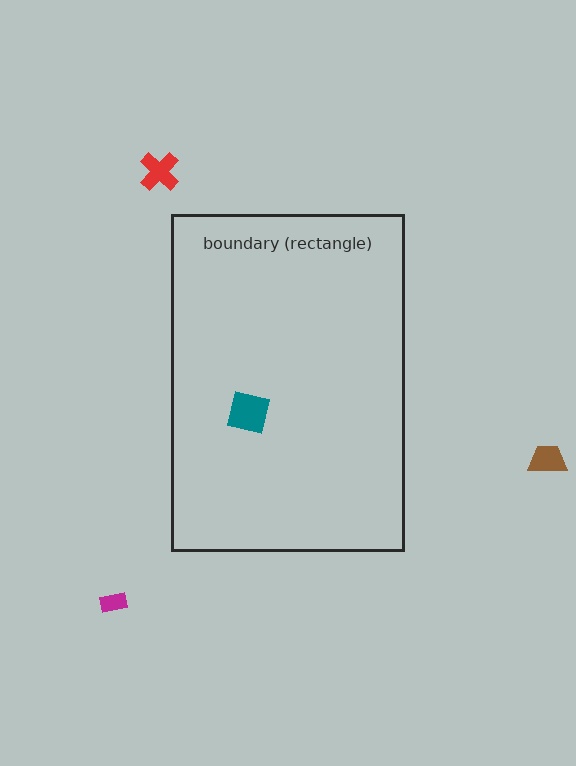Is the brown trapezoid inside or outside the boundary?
Outside.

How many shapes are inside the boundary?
1 inside, 3 outside.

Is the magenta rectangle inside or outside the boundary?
Outside.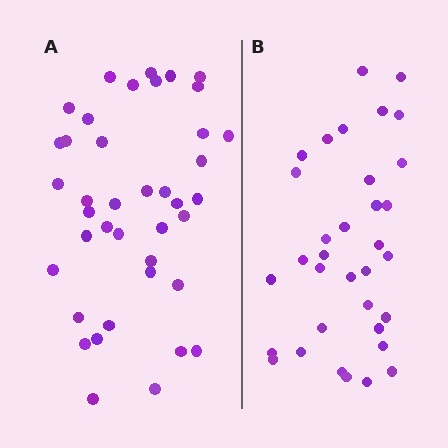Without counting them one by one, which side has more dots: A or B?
Region A (the left region) has more dots.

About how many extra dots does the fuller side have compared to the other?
Region A has about 6 more dots than region B.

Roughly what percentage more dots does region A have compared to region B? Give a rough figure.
About 20% more.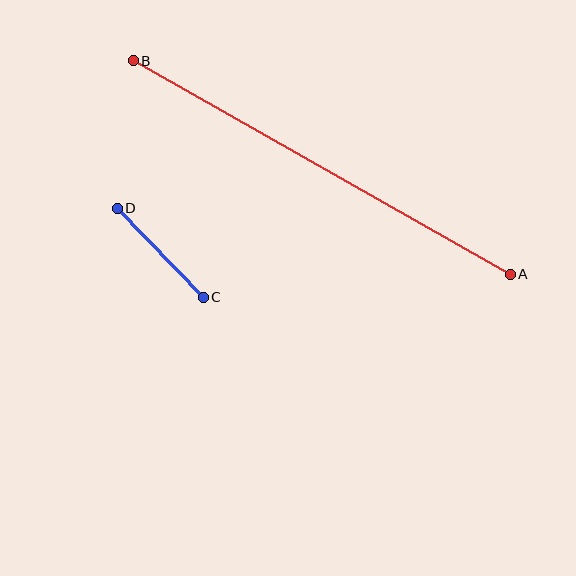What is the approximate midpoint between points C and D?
The midpoint is at approximately (160, 253) pixels.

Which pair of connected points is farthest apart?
Points A and B are farthest apart.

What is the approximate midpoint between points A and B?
The midpoint is at approximately (322, 167) pixels.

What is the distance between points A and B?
The distance is approximately 433 pixels.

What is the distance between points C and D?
The distance is approximately 124 pixels.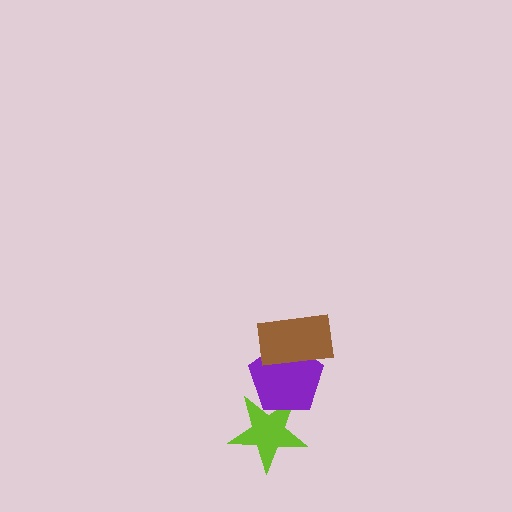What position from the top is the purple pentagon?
The purple pentagon is 2nd from the top.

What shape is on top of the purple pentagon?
The brown rectangle is on top of the purple pentagon.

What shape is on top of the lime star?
The purple pentagon is on top of the lime star.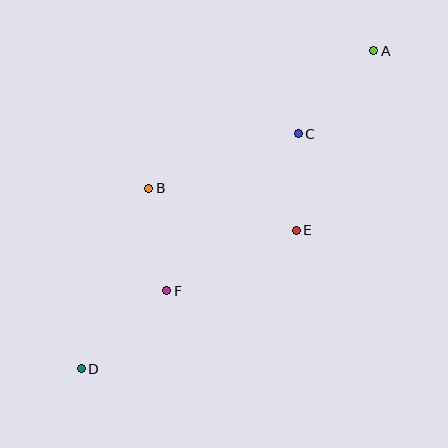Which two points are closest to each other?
Points C and E are closest to each other.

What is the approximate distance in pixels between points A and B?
The distance between A and B is approximately 264 pixels.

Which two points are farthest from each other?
Points A and D are farthest from each other.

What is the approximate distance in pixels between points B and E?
The distance between B and E is approximately 153 pixels.